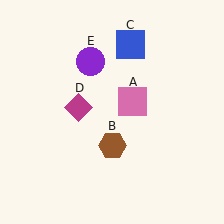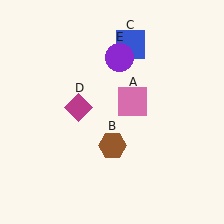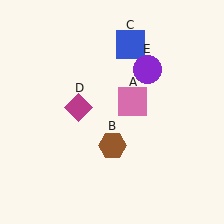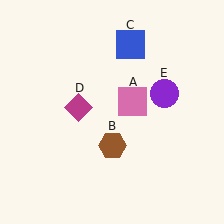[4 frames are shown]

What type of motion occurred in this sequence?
The purple circle (object E) rotated clockwise around the center of the scene.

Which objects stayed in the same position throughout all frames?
Pink square (object A) and brown hexagon (object B) and blue square (object C) and magenta diamond (object D) remained stationary.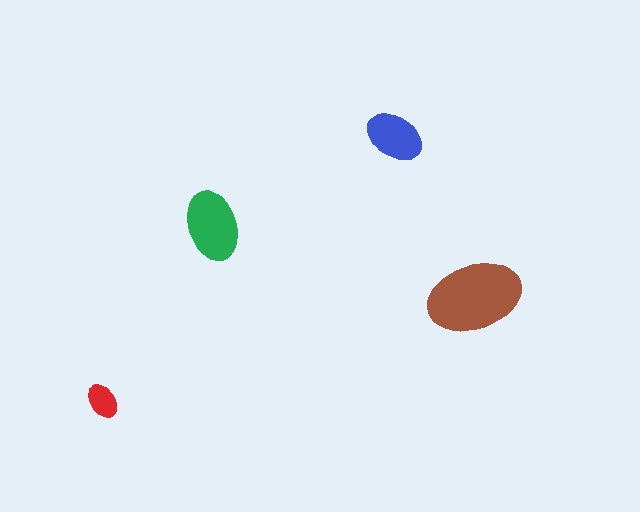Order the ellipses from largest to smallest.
the brown one, the green one, the blue one, the red one.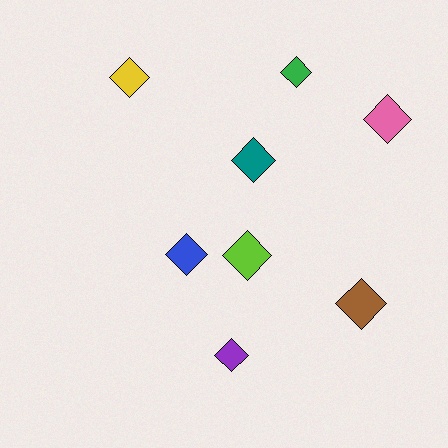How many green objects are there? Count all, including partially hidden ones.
There is 1 green object.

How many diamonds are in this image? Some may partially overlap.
There are 8 diamonds.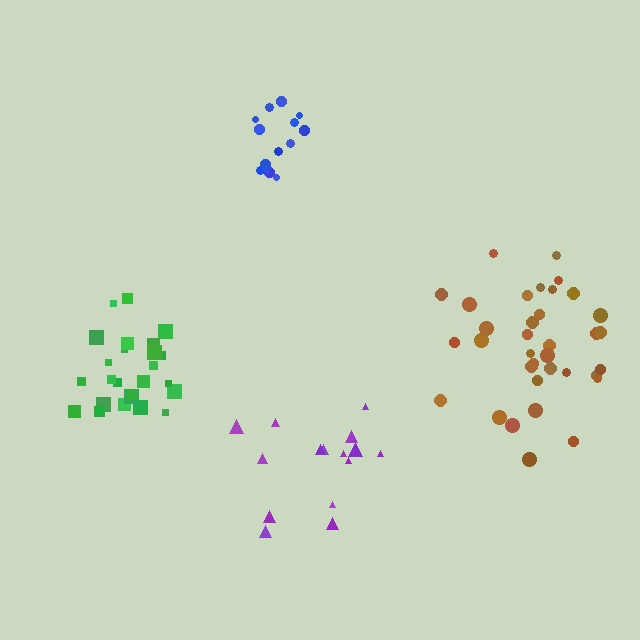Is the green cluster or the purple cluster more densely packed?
Green.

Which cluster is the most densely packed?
Blue.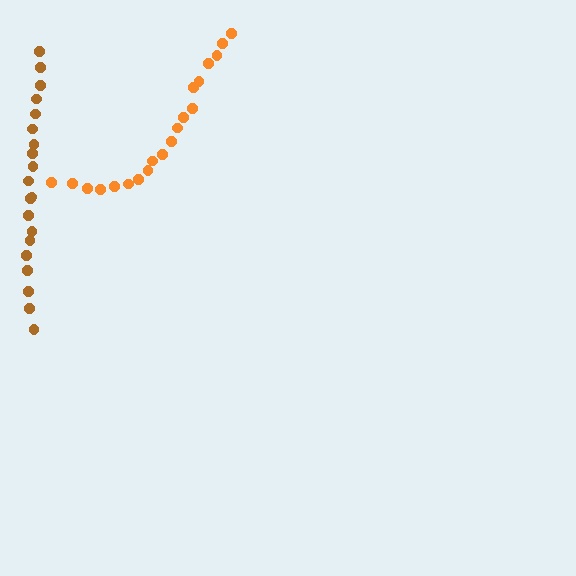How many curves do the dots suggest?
There are 2 distinct paths.